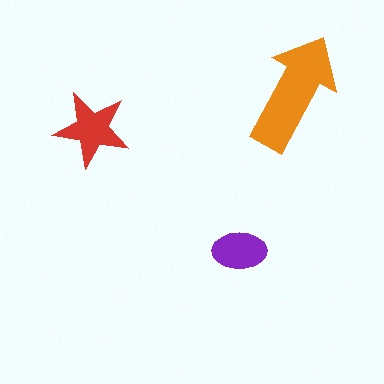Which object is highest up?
The orange arrow is topmost.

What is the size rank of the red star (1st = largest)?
2nd.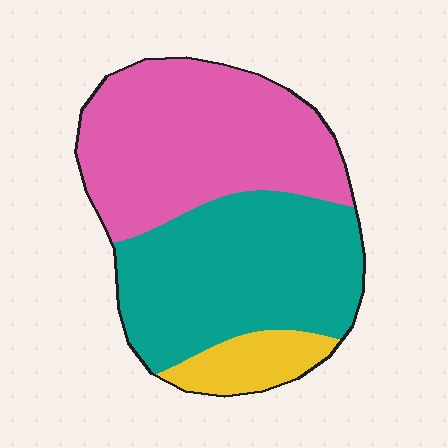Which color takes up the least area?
Yellow, at roughly 10%.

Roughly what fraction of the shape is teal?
Teal covers 44% of the shape.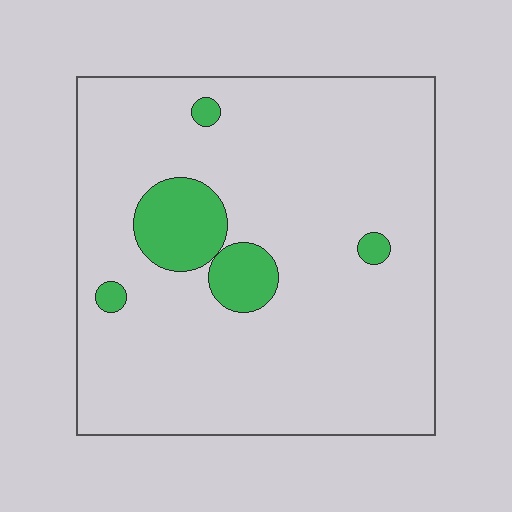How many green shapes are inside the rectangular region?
5.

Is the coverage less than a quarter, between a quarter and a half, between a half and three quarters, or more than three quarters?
Less than a quarter.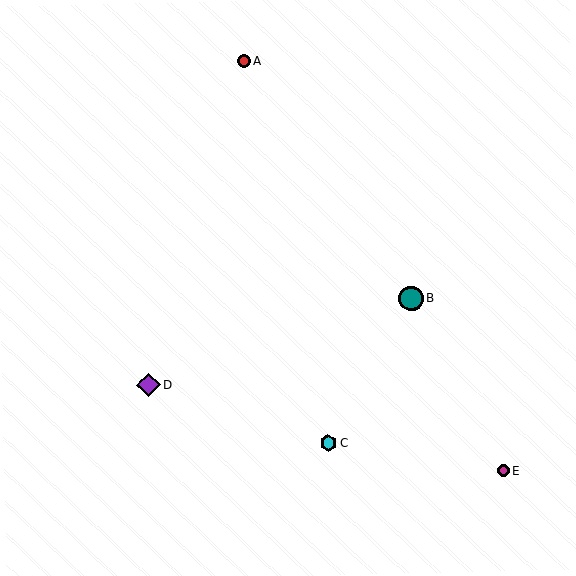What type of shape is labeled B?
Shape B is a teal circle.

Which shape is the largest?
The teal circle (labeled B) is the largest.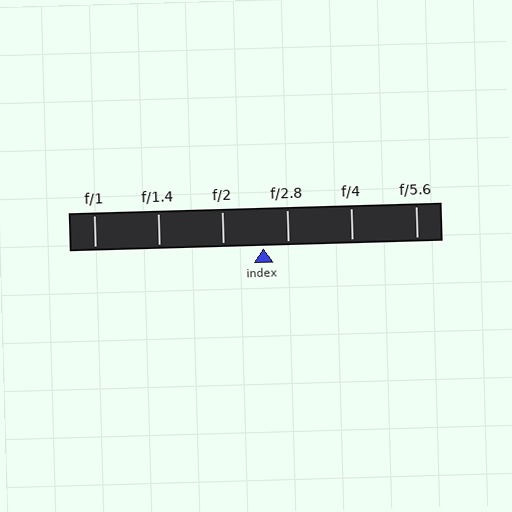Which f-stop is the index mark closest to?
The index mark is closest to f/2.8.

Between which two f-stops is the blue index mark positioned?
The index mark is between f/2 and f/2.8.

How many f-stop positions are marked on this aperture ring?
There are 6 f-stop positions marked.